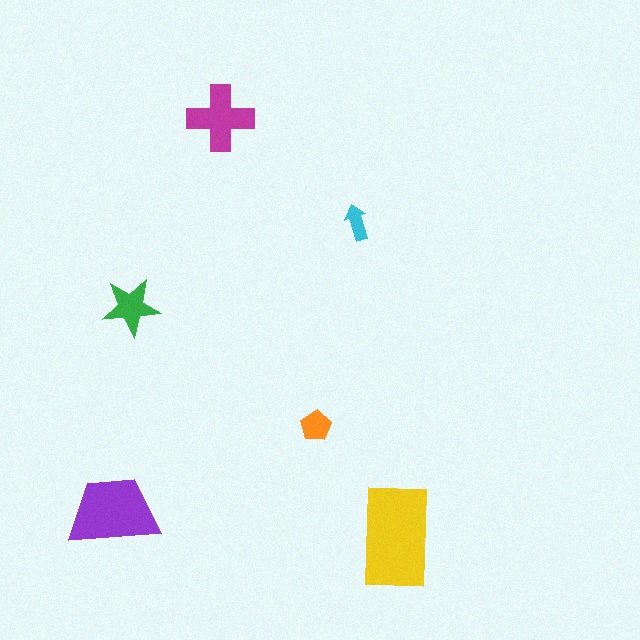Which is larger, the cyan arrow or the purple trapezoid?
The purple trapezoid.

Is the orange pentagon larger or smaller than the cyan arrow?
Larger.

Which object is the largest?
The yellow rectangle.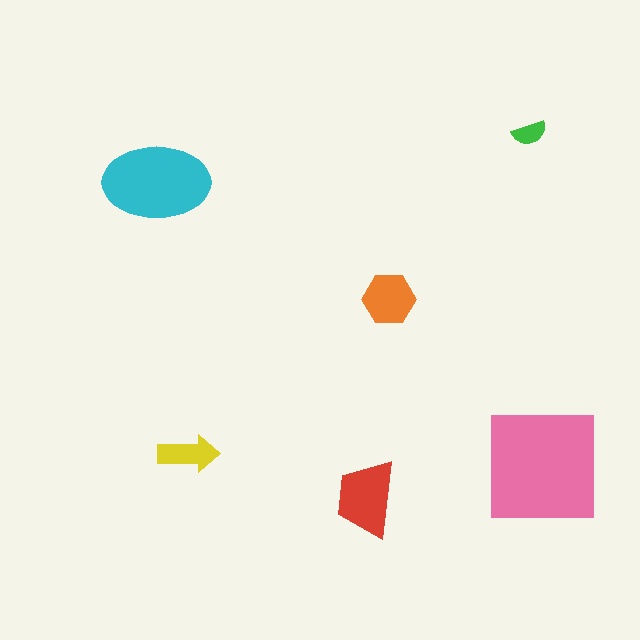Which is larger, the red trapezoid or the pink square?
The pink square.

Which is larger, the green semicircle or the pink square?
The pink square.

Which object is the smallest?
The green semicircle.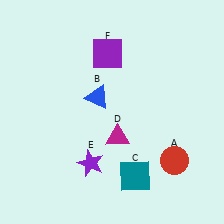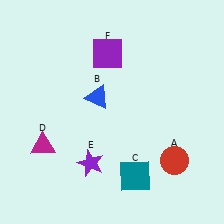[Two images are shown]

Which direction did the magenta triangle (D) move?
The magenta triangle (D) moved left.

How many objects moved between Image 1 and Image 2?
1 object moved between the two images.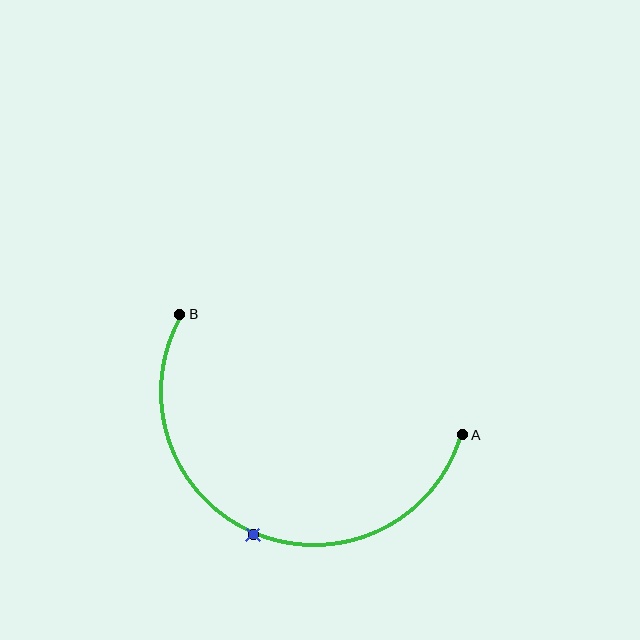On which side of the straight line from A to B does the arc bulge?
The arc bulges below the straight line connecting A and B.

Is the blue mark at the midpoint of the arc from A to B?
Yes. The blue mark lies on the arc at equal arc-length from both A and B — it is the arc midpoint.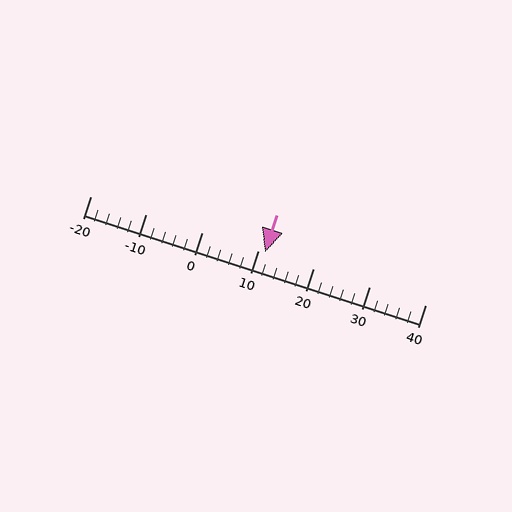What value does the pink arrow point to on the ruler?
The pink arrow points to approximately 11.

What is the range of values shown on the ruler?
The ruler shows values from -20 to 40.